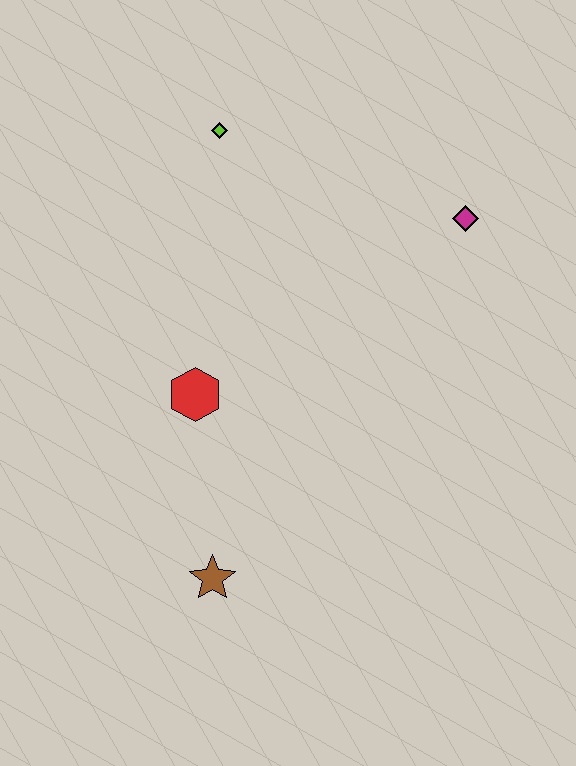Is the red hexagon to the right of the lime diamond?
No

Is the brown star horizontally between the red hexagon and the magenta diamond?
Yes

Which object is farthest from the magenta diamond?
The brown star is farthest from the magenta diamond.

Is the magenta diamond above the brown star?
Yes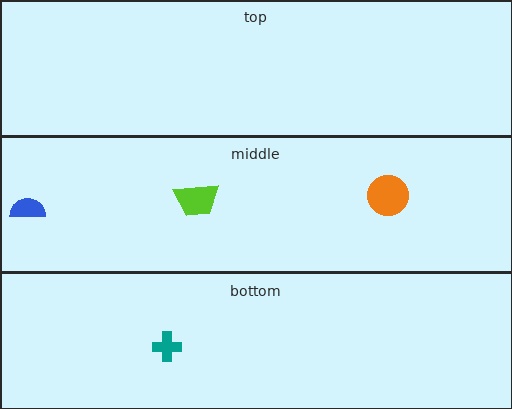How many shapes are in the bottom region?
1.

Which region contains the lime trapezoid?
The middle region.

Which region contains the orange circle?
The middle region.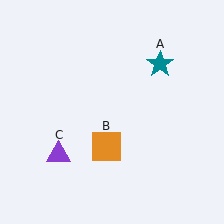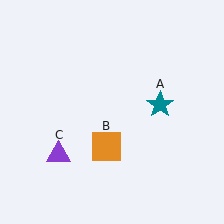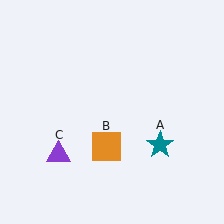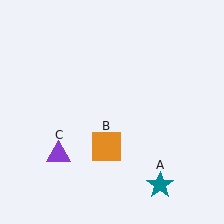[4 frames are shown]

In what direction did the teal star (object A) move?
The teal star (object A) moved down.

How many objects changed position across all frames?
1 object changed position: teal star (object A).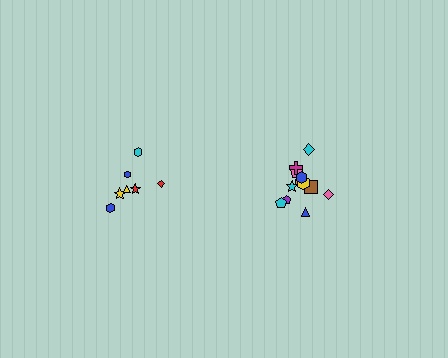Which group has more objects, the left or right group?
The right group.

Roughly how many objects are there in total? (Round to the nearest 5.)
Roughly 20 objects in total.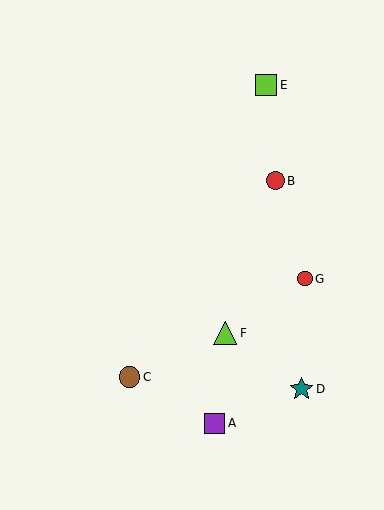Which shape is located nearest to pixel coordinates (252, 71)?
The lime square (labeled E) at (266, 85) is nearest to that location.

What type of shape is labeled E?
Shape E is a lime square.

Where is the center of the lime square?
The center of the lime square is at (266, 85).